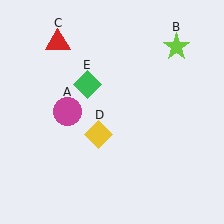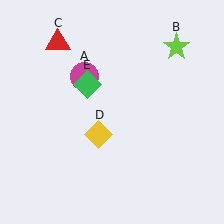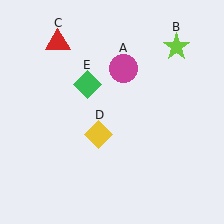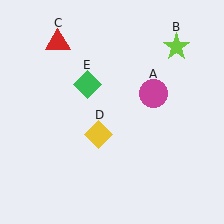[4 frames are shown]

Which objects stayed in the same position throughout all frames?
Lime star (object B) and red triangle (object C) and yellow diamond (object D) and green diamond (object E) remained stationary.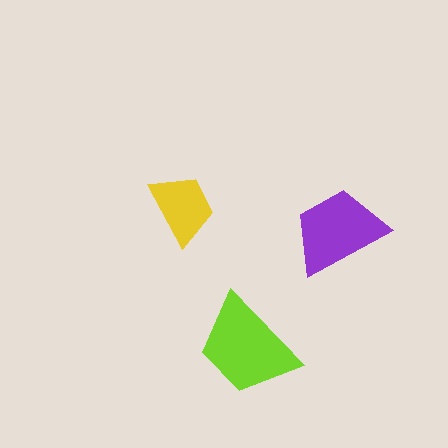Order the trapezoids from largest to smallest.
the lime one, the purple one, the yellow one.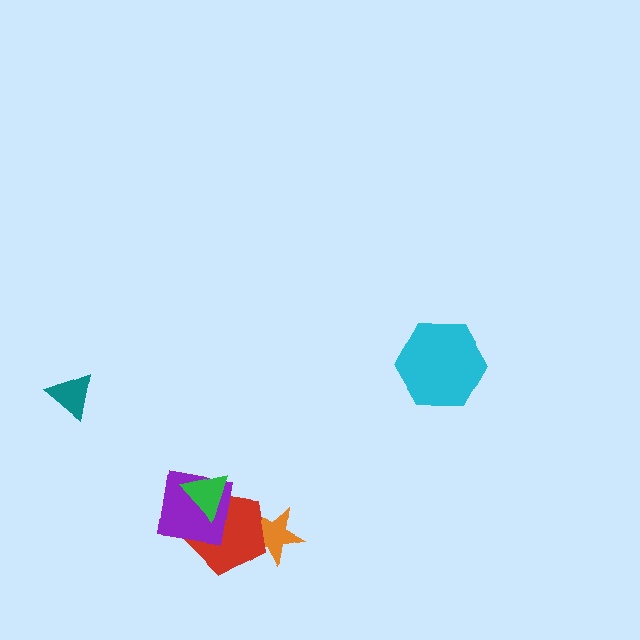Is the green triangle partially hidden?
No, no other shape covers it.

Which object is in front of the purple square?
The green triangle is in front of the purple square.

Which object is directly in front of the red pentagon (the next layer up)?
The purple square is directly in front of the red pentagon.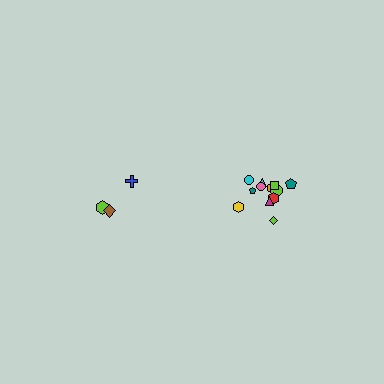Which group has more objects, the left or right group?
The right group.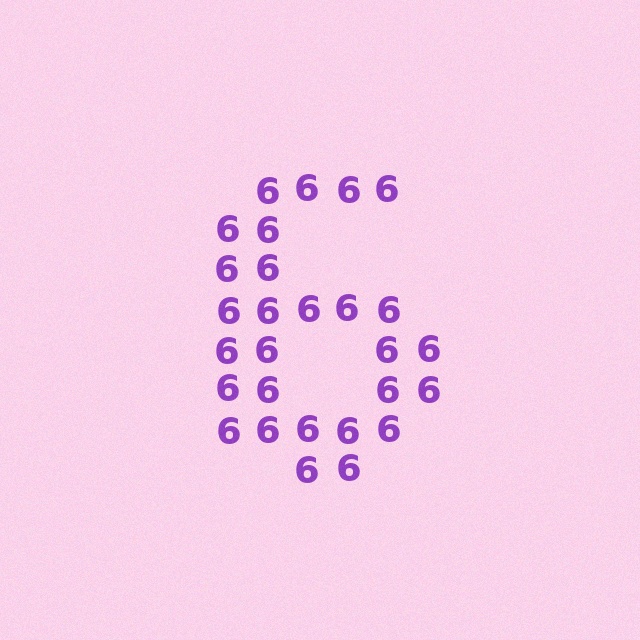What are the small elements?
The small elements are digit 6's.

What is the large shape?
The large shape is the digit 6.